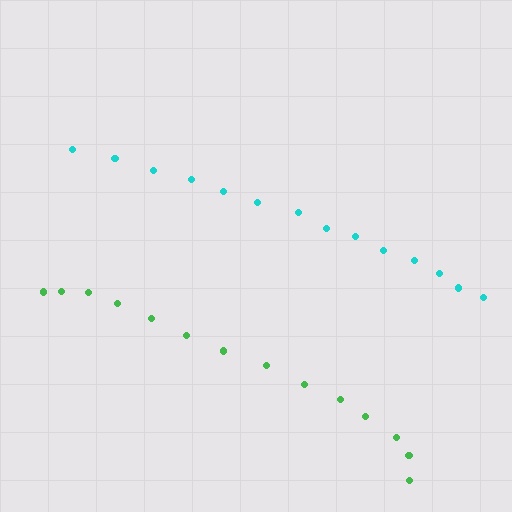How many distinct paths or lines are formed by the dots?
There are 2 distinct paths.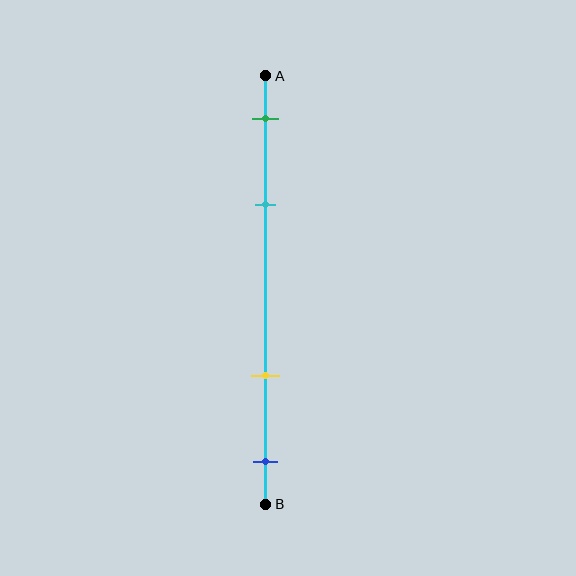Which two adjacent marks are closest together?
The green and cyan marks are the closest adjacent pair.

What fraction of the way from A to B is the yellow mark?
The yellow mark is approximately 70% (0.7) of the way from A to B.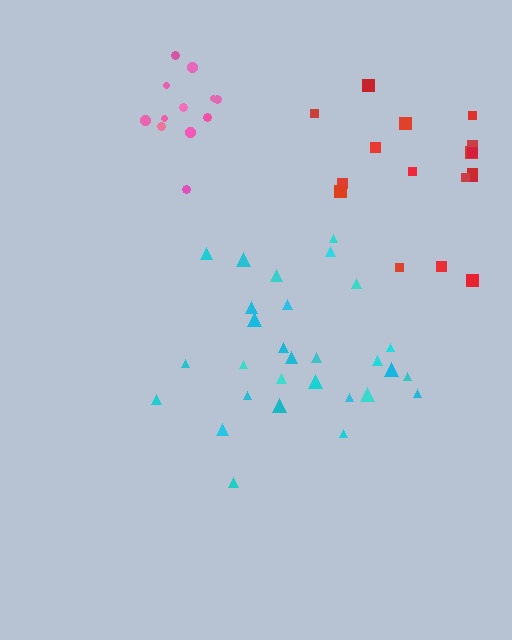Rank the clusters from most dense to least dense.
pink, cyan, red.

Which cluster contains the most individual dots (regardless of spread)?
Cyan (29).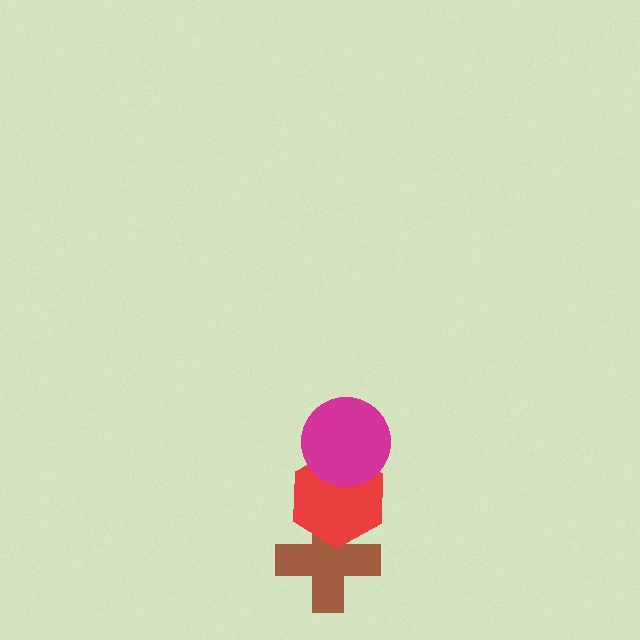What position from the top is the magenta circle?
The magenta circle is 1st from the top.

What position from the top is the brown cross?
The brown cross is 3rd from the top.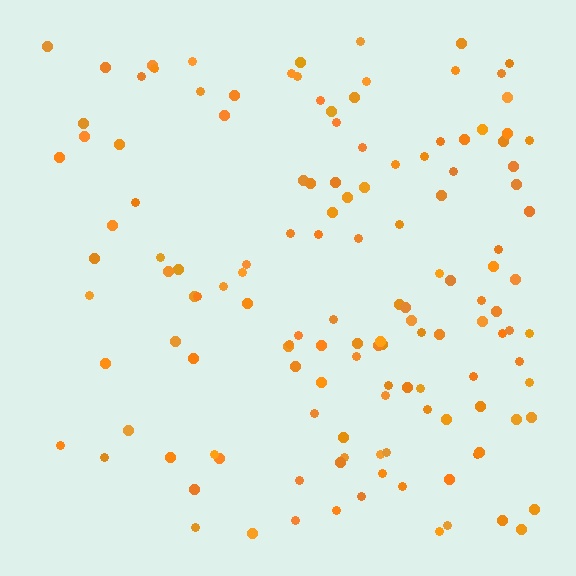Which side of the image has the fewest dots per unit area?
The left.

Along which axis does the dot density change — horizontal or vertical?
Horizontal.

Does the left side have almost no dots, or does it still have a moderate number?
Still a moderate number, just noticeably fewer than the right.